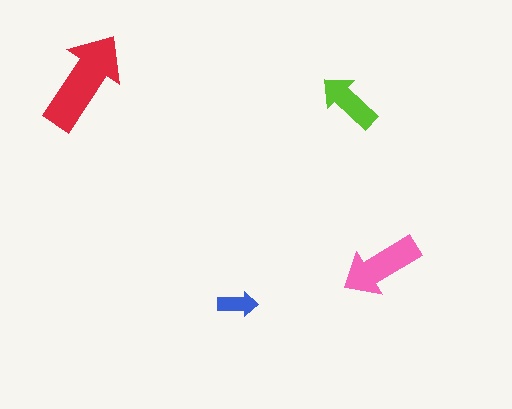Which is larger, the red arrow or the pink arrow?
The red one.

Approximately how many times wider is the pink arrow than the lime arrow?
About 1.5 times wider.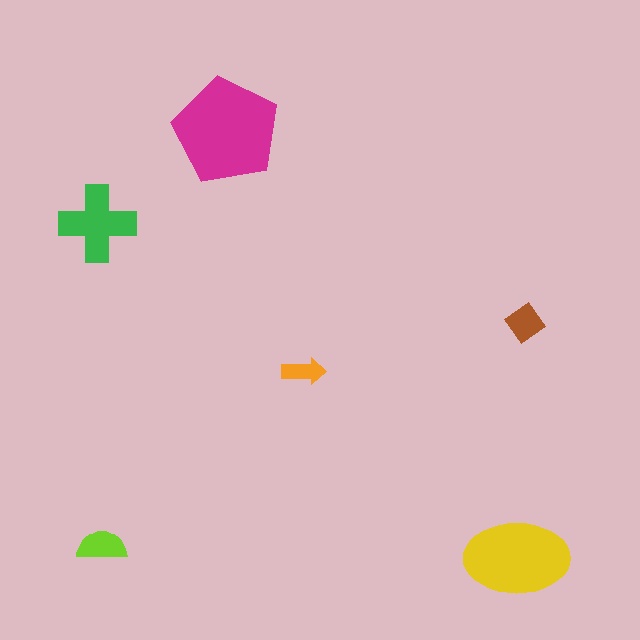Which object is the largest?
The magenta pentagon.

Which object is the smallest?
The orange arrow.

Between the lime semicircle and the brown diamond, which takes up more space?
The lime semicircle.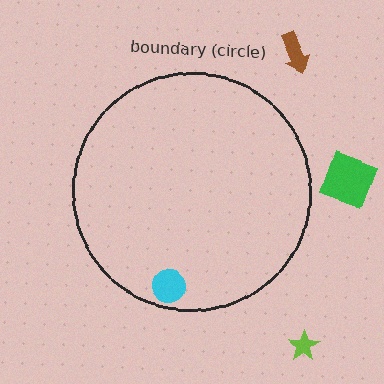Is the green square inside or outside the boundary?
Outside.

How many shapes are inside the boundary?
1 inside, 3 outside.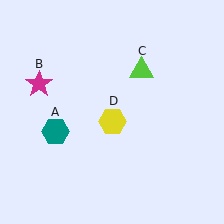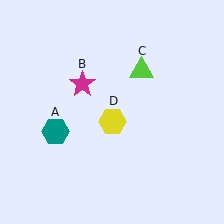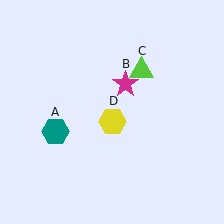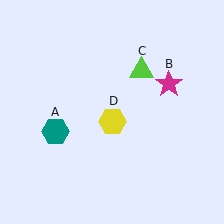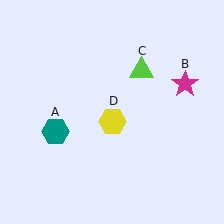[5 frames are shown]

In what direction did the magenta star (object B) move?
The magenta star (object B) moved right.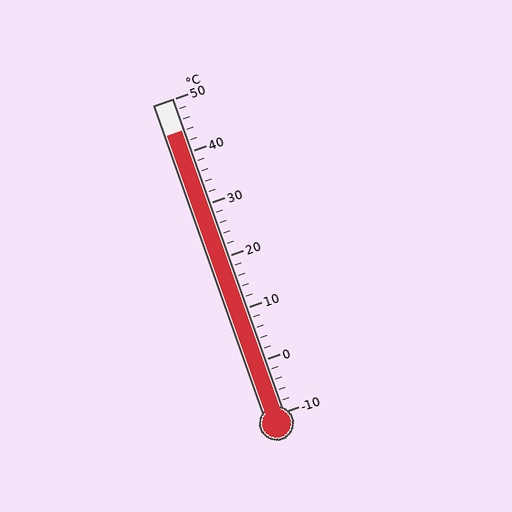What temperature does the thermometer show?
The thermometer shows approximately 44°C.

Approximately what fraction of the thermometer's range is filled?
The thermometer is filled to approximately 90% of its range.